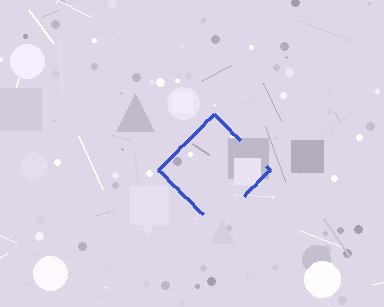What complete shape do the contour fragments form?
The contour fragments form a diamond.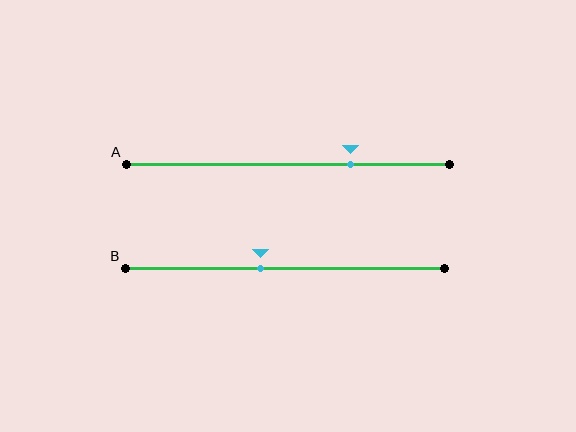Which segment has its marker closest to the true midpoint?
Segment B has its marker closest to the true midpoint.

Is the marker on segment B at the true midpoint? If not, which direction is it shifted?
No, the marker on segment B is shifted to the left by about 7% of the segment length.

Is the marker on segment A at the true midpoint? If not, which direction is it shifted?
No, the marker on segment A is shifted to the right by about 19% of the segment length.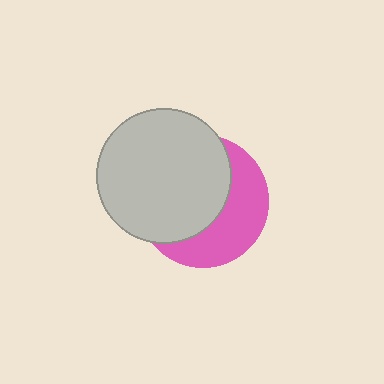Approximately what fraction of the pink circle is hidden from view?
Roughly 58% of the pink circle is hidden behind the light gray circle.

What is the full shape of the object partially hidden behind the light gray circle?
The partially hidden object is a pink circle.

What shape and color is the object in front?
The object in front is a light gray circle.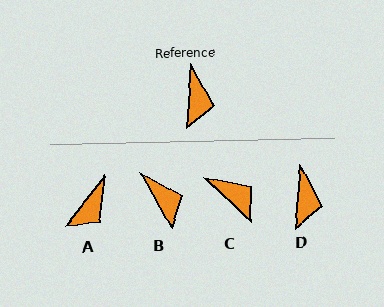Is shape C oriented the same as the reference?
No, it is off by about 51 degrees.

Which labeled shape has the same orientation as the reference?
D.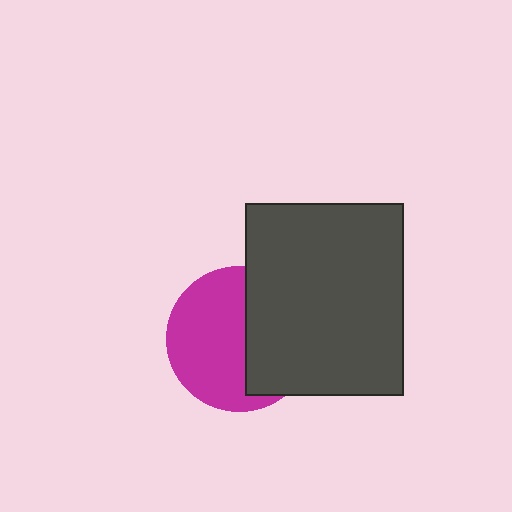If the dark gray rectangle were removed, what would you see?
You would see the complete magenta circle.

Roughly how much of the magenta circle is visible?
About half of it is visible (roughly 58%).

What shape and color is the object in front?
The object in front is a dark gray rectangle.